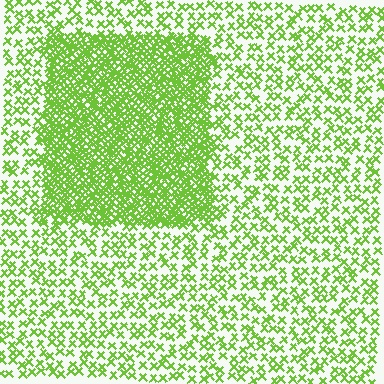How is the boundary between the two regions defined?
The boundary is defined by a change in element density (approximately 2.7x ratio). All elements are the same color, size, and shape.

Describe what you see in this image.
The image contains small lime elements arranged at two different densities. A rectangle-shaped region is visible where the elements are more densely packed than the surrounding area.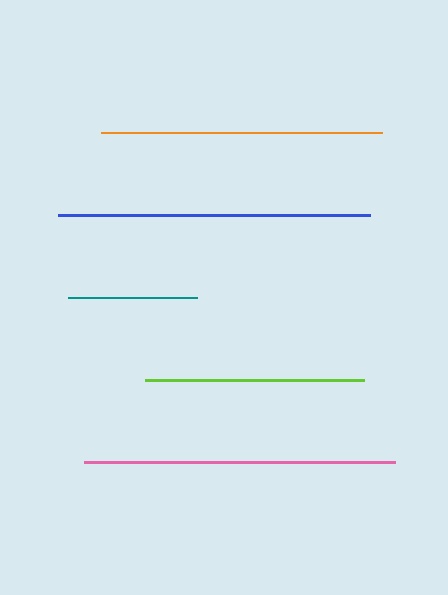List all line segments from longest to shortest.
From longest to shortest: blue, pink, orange, lime, teal.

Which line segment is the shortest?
The teal line is the shortest at approximately 129 pixels.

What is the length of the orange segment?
The orange segment is approximately 281 pixels long.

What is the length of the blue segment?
The blue segment is approximately 312 pixels long.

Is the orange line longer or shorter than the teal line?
The orange line is longer than the teal line.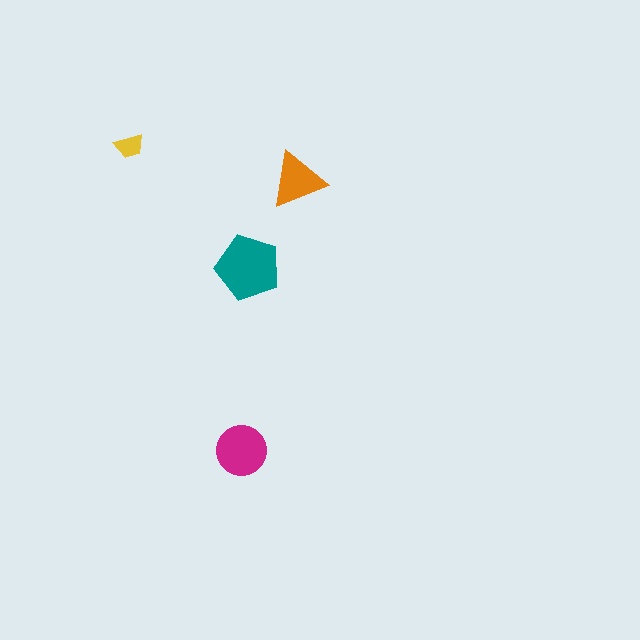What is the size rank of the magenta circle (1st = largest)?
2nd.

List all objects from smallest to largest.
The yellow trapezoid, the orange triangle, the magenta circle, the teal pentagon.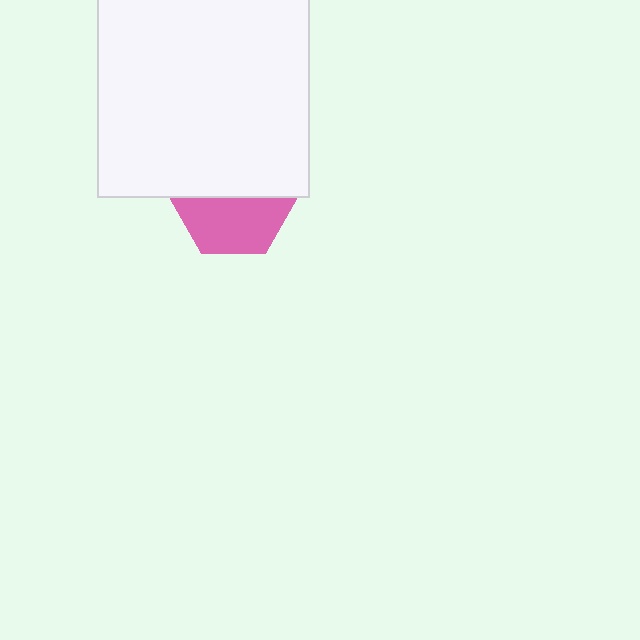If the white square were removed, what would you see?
You would see the complete pink hexagon.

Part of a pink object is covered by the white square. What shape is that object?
It is a hexagon.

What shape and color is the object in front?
The object in front is a white square.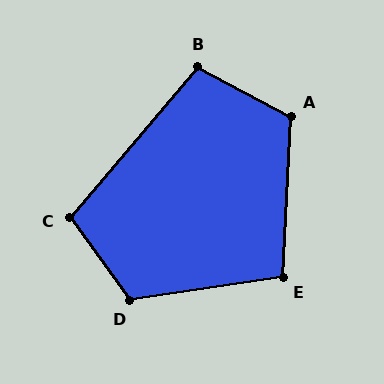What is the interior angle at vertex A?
Approximately 115 degrees (obtuse).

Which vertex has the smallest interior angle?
E, at approximately 102 degrees.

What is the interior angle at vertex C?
Approximately 104 degrees (obtuse).